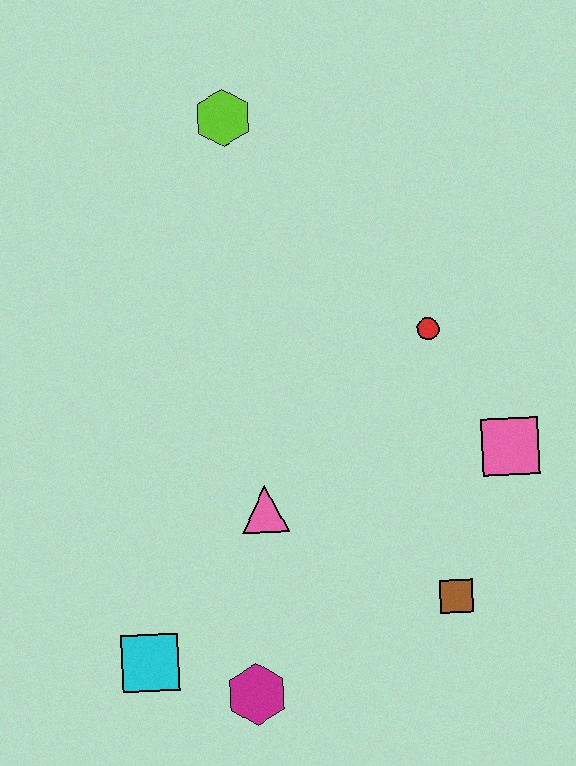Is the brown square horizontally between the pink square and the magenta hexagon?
Yes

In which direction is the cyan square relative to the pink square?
The cyan square is to the left of the pink square.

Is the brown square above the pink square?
No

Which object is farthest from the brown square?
The lime hexagon is farthest from the brown square.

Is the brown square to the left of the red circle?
No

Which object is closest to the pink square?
The red circle is closest to the pink square.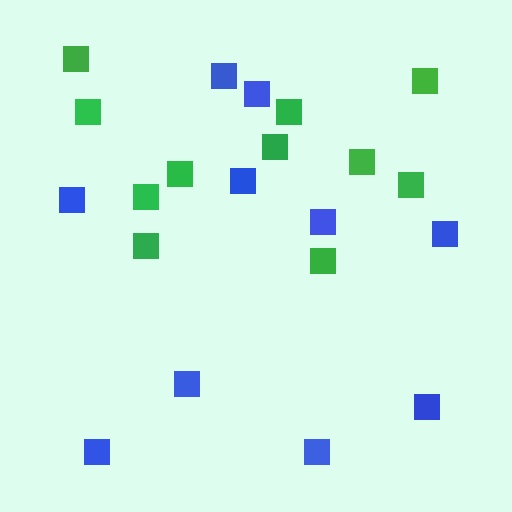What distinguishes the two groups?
There are 2 groups: one group of blue squares (10) and one group of green squares (11).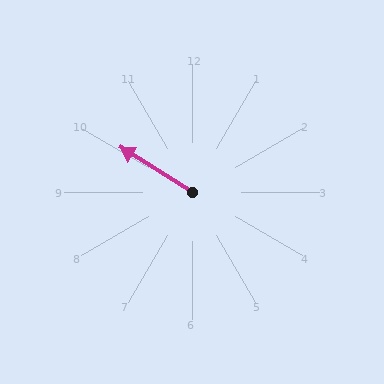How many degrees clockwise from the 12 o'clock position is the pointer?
Approximately 302 degrees.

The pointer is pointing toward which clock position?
Roughly 10 o'clock.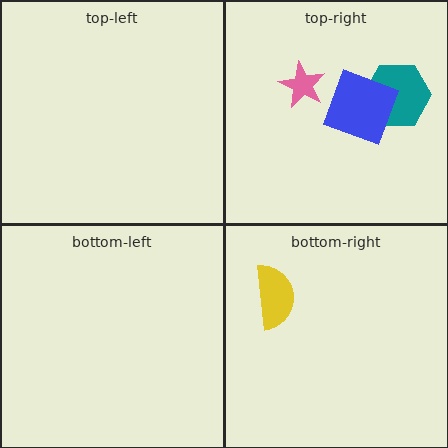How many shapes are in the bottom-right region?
1.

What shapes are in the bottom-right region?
The yellow semicircle.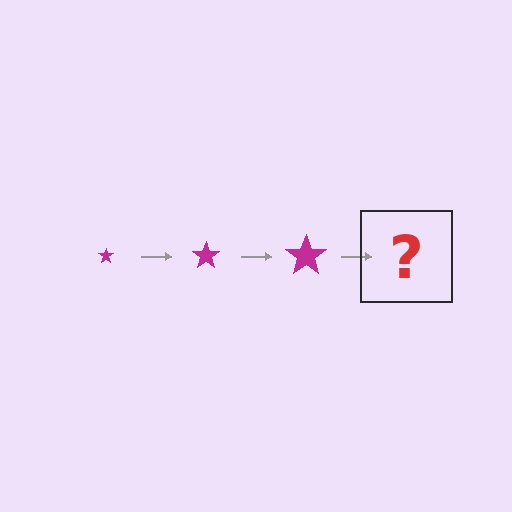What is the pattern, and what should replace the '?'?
The pattern is that the star gets progressively larger each step. The '?' should be a magenta star, larger than the previous one.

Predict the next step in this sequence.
The next step is a magenta star, larger than the previous one.